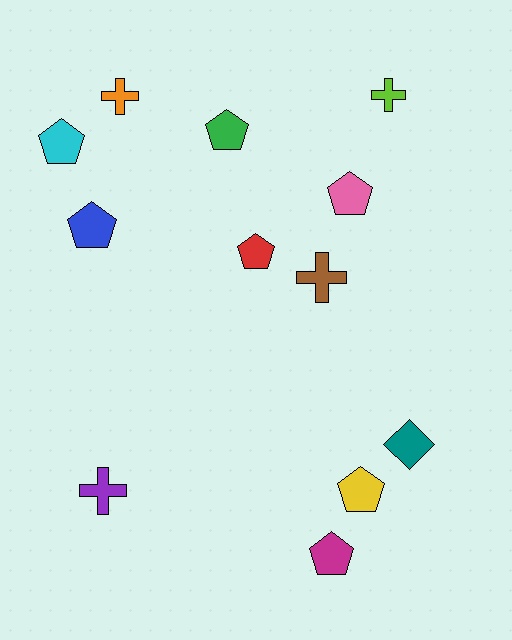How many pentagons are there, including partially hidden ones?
There are 7 pentagons.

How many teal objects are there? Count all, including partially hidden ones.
There is 1 teal object.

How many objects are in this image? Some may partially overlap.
There are 12 objects.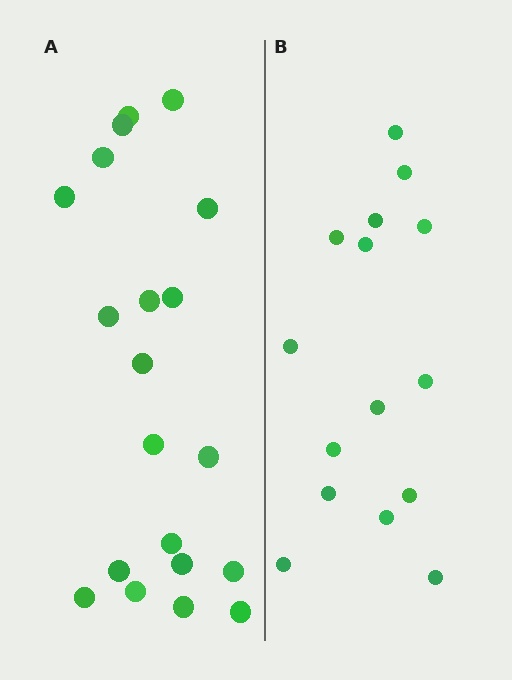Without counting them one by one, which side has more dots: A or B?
Region A (the left region) has more dots.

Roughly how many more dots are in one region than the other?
Region A has about 5 more dots than region B.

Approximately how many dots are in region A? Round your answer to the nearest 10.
About 20 dots.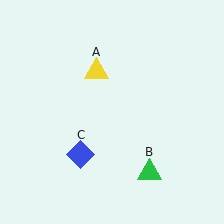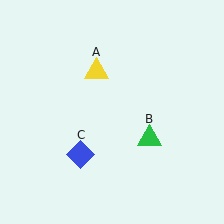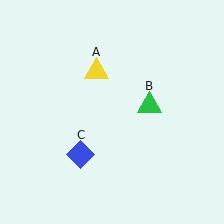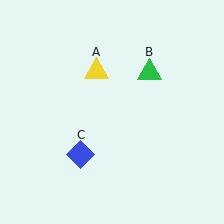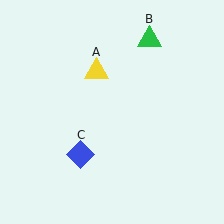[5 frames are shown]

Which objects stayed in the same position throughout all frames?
Yellow triangle (object A) and blue diamond (object C) remained stationary.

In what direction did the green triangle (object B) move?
The green triangle (object B) moved up.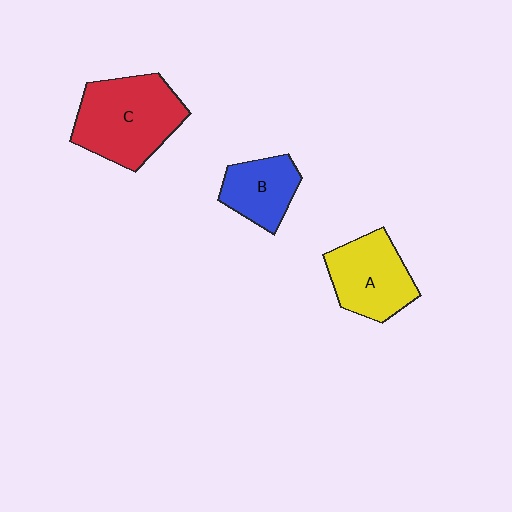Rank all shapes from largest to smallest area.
From largest to smallest: C (red), A (yellow), B (blue).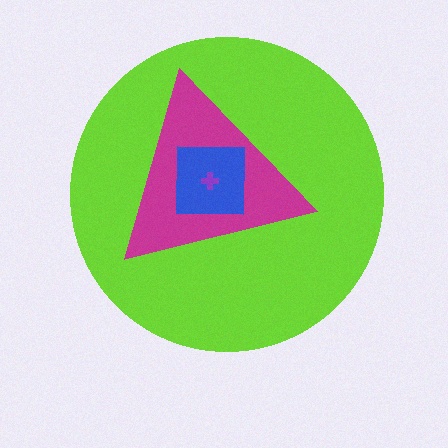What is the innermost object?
The purple cross.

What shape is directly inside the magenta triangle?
The blue square.